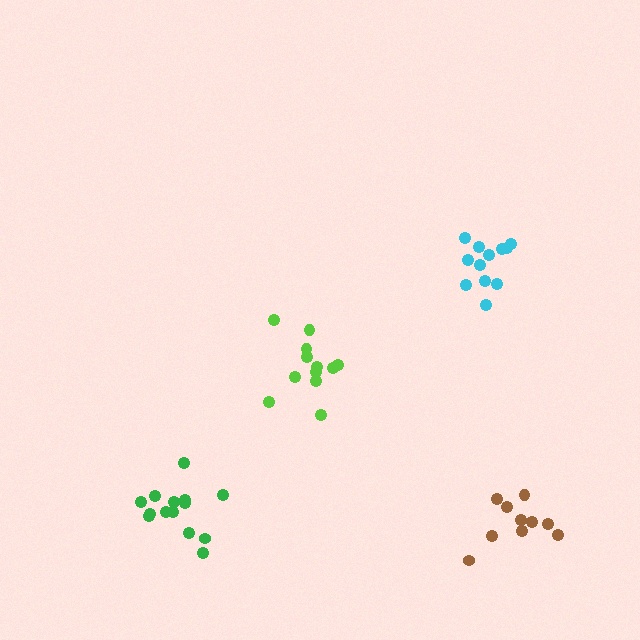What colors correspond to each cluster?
The clusters are colored: brown, lime, cyan, green.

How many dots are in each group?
Group 1: 10 dots, Group 2: 12 dots, Group 3: 12 dots, Group 4: 14 dots (48 total).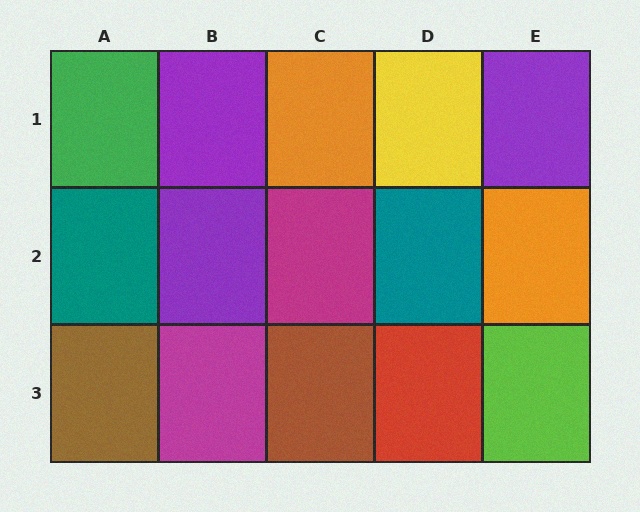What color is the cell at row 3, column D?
Red.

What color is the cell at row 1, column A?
Green.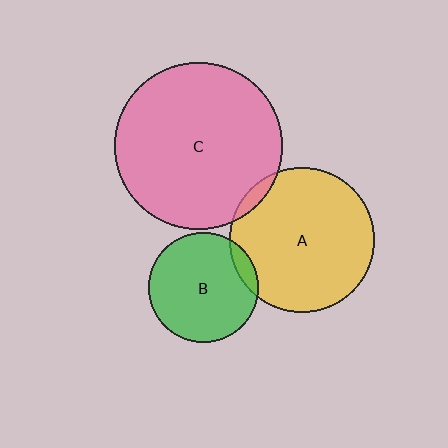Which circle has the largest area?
Circle C (pink).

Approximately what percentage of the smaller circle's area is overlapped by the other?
Approximately 10%.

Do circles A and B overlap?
Yes.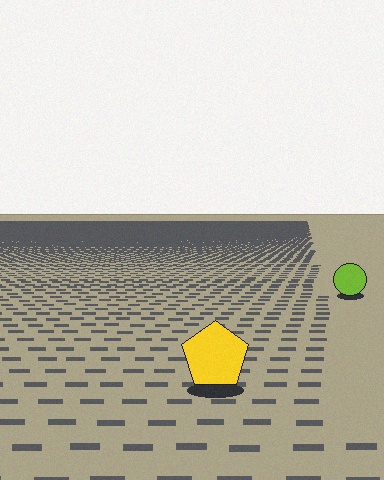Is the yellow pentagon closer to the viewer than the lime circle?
Yes. The yellow pentagon is closer — you can tell from the texture gradient: the ground texture is coarser near it.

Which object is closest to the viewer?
The yellow pentagon is closest. The texture marks near it are larger and more spread out.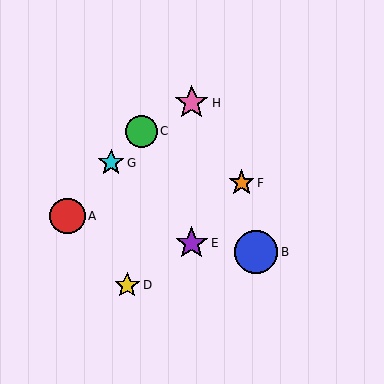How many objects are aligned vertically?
2 objects (E, H) are aligned vertically.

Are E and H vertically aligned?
Yes, both are at x≈192.